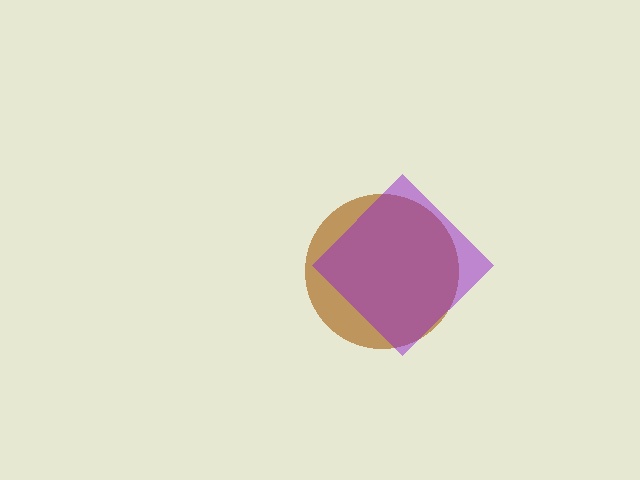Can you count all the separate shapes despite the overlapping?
Yes, there are 2 separate shapes.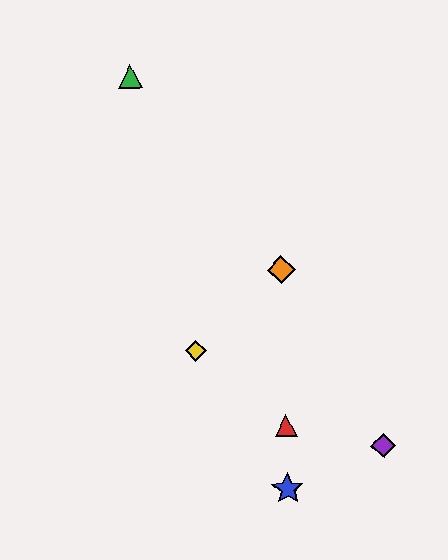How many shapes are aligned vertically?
3 shapes (the red triangle, the blue star, the orange diamond) are aligned vertically.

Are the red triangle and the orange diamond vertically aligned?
Yes, both are at x≈286.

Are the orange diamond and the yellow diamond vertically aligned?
No, the orange diamond is at x≈281 and the yellow diamond is at x≈196.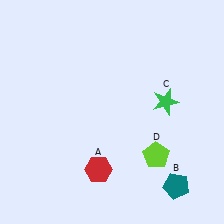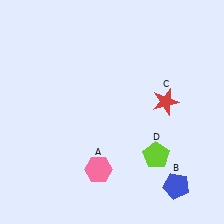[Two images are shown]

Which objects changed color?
A changed from red to pink. B changed from teal to blue. C changed from green to red.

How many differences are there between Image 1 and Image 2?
There are 3 differences between the two images.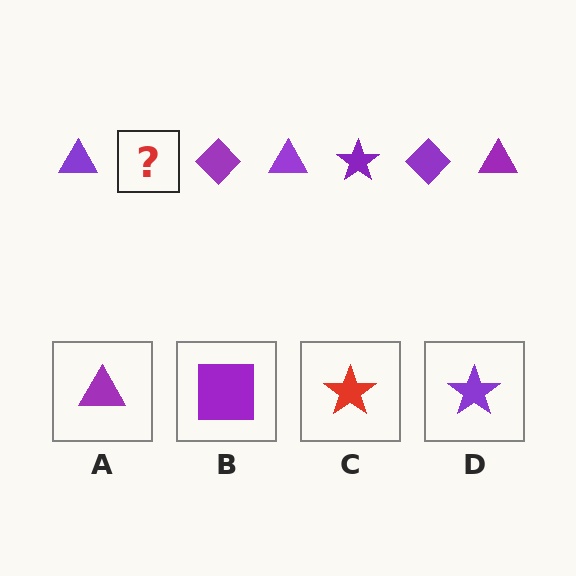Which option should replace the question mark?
Option D.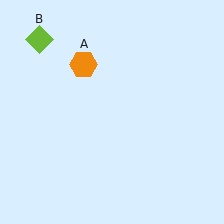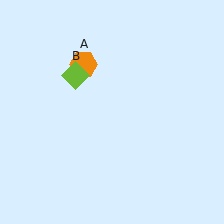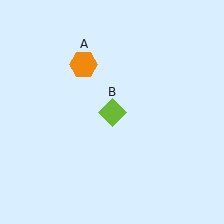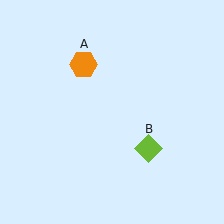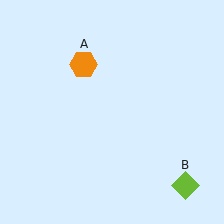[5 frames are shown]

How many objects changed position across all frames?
1 object changed position: lime diamond (object B).